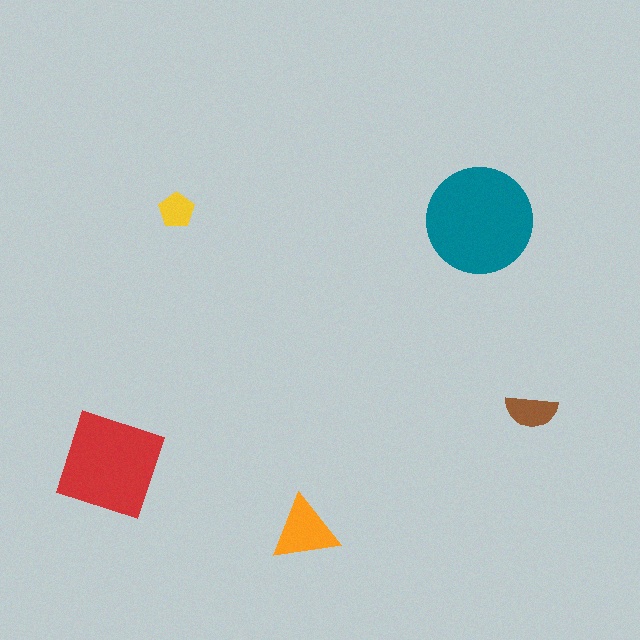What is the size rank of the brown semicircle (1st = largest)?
4th.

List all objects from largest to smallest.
The teal circle, the red diamond, the orange triangle, the brown semicircle, the yellow pentagon.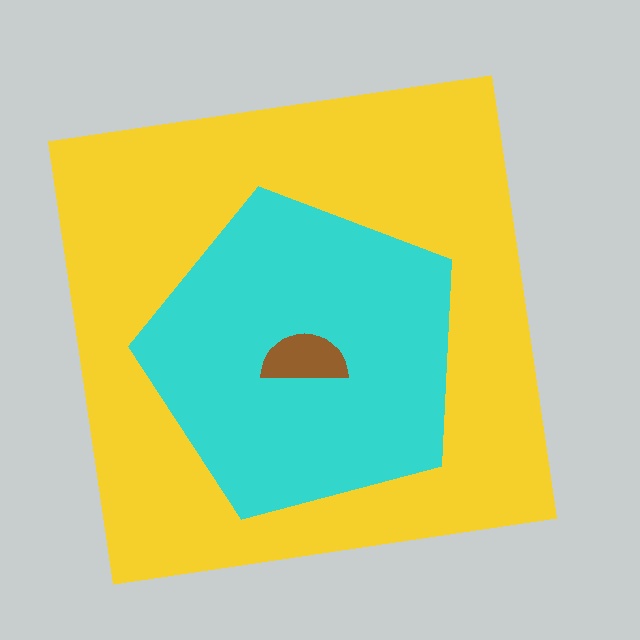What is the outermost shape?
The yellow square.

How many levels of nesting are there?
3.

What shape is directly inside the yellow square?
The cyan pentagon.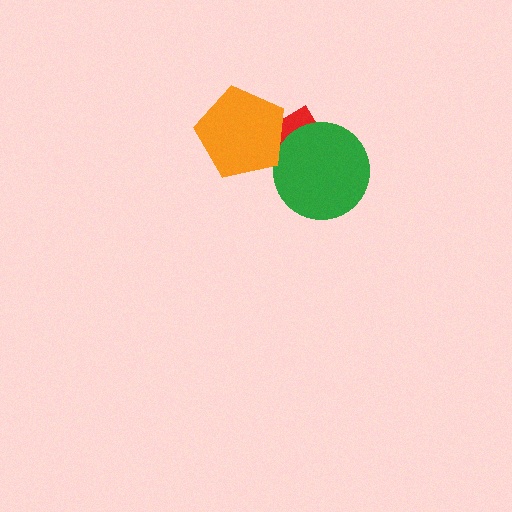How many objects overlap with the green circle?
1 object overlaps with the green circle.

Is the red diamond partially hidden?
Yes, it is partially covered by another shape.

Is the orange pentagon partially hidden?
No, no other shape covers it.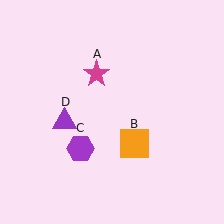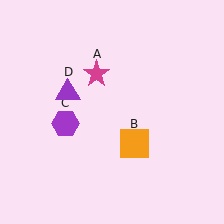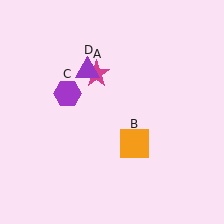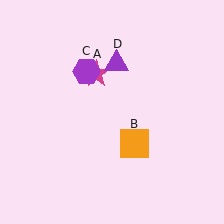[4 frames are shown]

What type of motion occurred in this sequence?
The purple hexagon (object C), purple triangle (object D) rotated clockwise around the center of the scene.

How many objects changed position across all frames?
2 objects changed position: purple hexagon (object C), purple triangle (object D).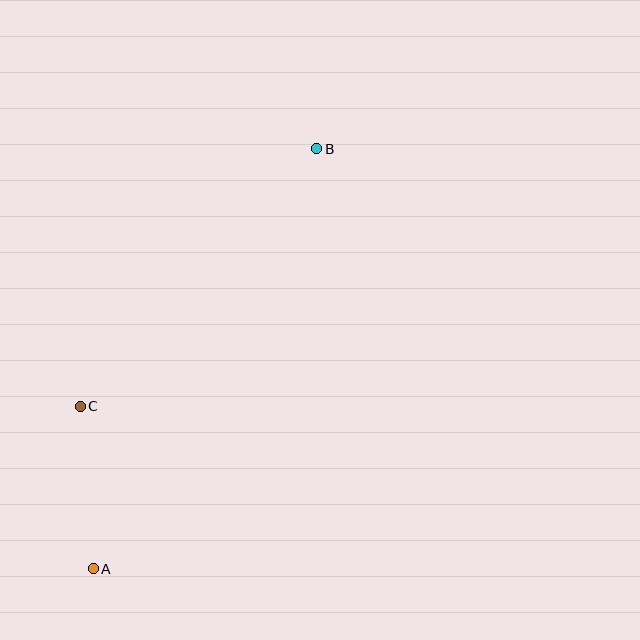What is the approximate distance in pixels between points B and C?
The distance between B and C is approximately 349 pixels.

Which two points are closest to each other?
Points A and C are closest to each other.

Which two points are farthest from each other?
Points A and B are farthest from each other.